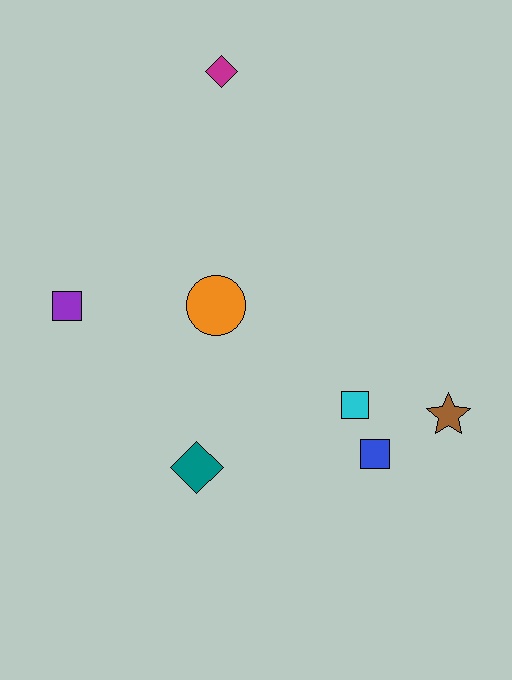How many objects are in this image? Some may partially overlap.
There are 7 objects.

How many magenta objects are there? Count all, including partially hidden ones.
There is 1 magenta object.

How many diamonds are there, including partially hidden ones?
There are 2 diamonds.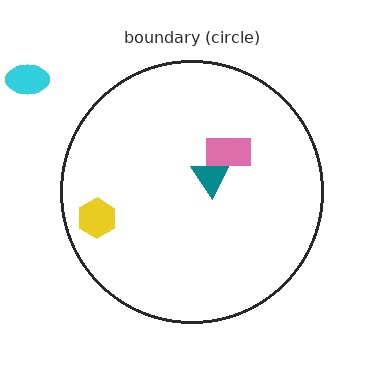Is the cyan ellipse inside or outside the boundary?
Outside.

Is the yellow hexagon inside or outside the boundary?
Inside.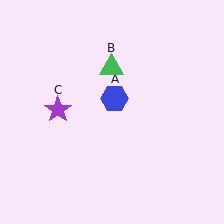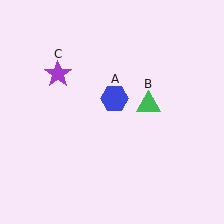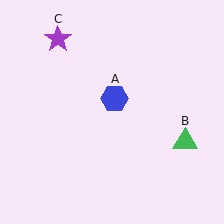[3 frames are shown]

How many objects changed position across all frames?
2 objects changed position: green triangle (object B), purple star (object C).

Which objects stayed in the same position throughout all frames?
Blue hexagon (object A) remained stationary.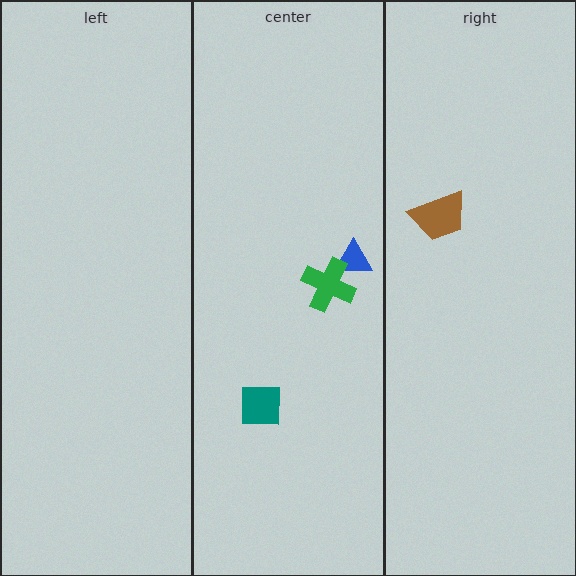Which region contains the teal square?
The center region.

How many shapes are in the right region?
1.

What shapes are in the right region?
The brown trapezoid.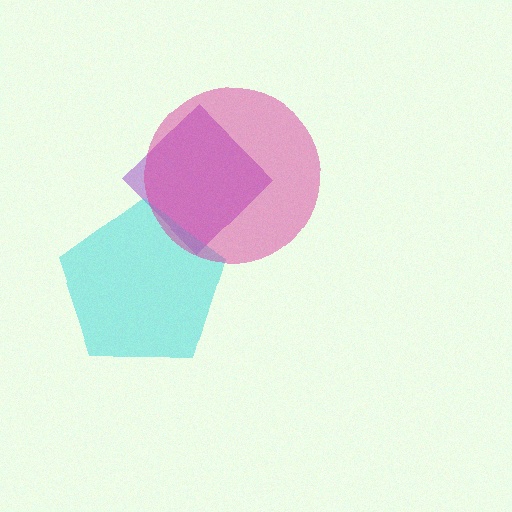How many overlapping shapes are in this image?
There are 3 overlapping shapes in the image.